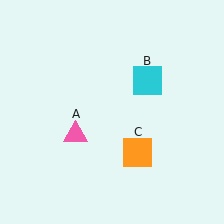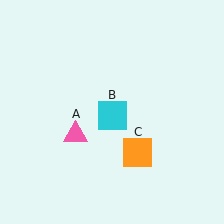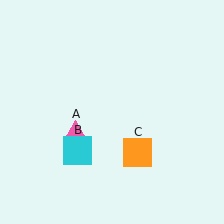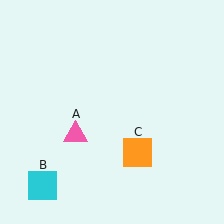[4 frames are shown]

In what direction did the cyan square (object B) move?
The cyan square (object B) moved down and to the left.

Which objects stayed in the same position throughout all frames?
Pink triangle (object A) and orange square (object C) remained stationary.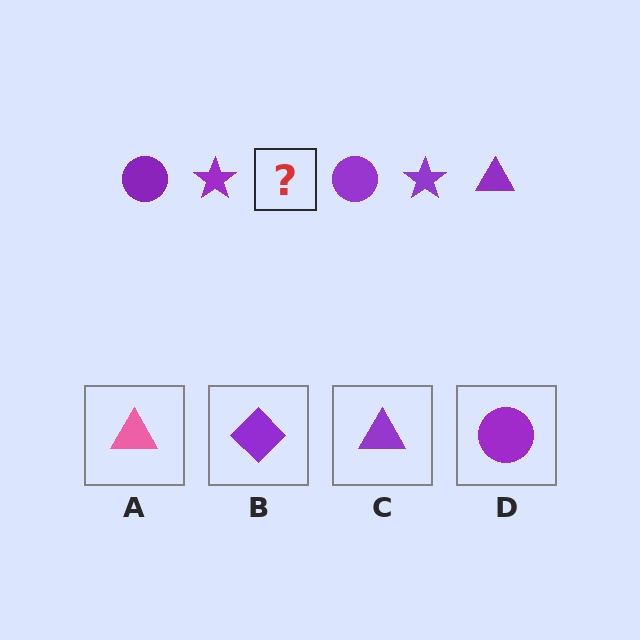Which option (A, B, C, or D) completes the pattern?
C.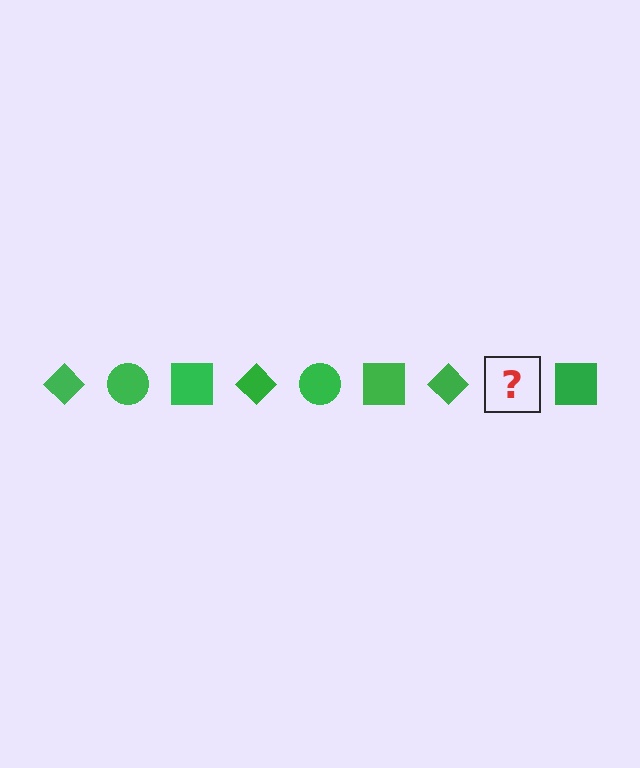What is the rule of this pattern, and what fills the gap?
The rule is that the pattern cycles through diamond, circle, square shapes in green. The gap should be filled with a green circle.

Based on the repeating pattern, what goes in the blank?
The blank should be a green circle.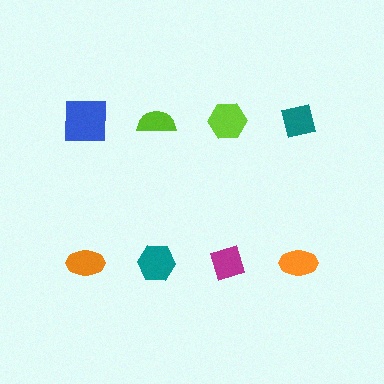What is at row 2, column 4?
An orange ellipse.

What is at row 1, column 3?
A lime hexagon.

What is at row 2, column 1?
An orange ellipse.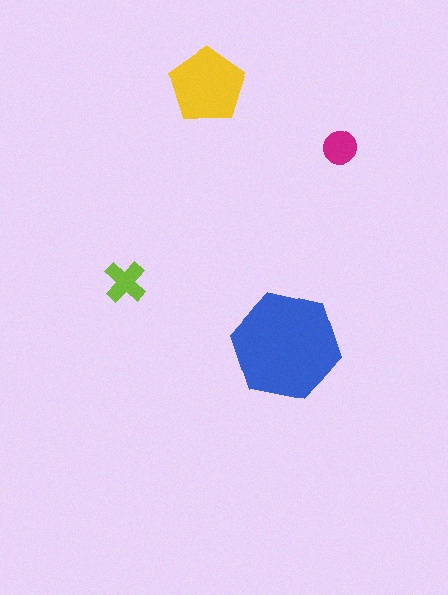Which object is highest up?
The yellow pentagon is topmost.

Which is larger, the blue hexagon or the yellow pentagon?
The blue hexagon.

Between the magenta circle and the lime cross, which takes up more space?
The lime cross.